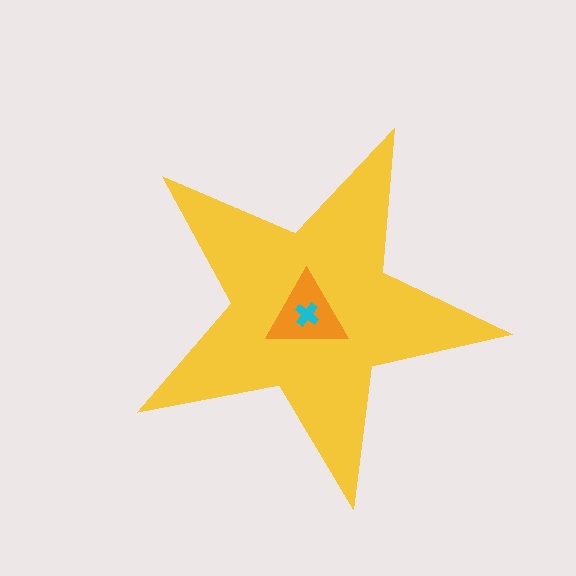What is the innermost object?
The cyan cross.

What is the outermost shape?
The yellow star.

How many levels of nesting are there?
3.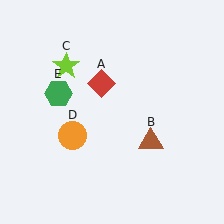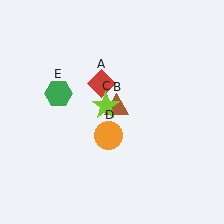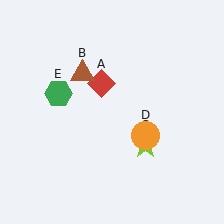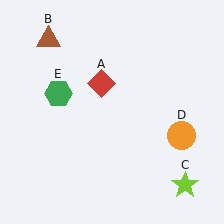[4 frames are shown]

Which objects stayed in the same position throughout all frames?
Red diamond (object A) and green hexagon (object E) remained stationary.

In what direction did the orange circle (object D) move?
The orange circle (object D) moved right.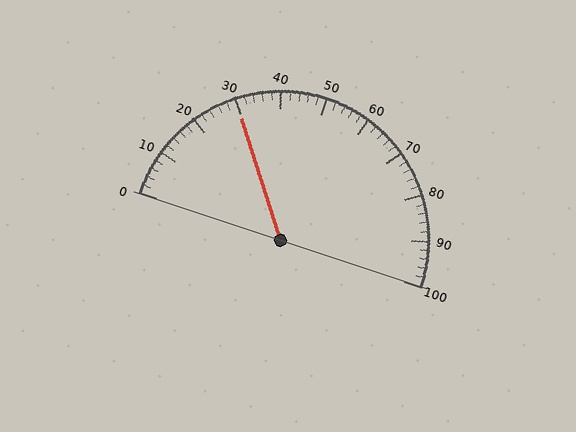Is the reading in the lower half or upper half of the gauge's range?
The reading is in the lower half of the range (0 to 100).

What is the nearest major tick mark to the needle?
The nearest major tick mark is 30.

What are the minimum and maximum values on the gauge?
The gauge ranges from 0 to 100.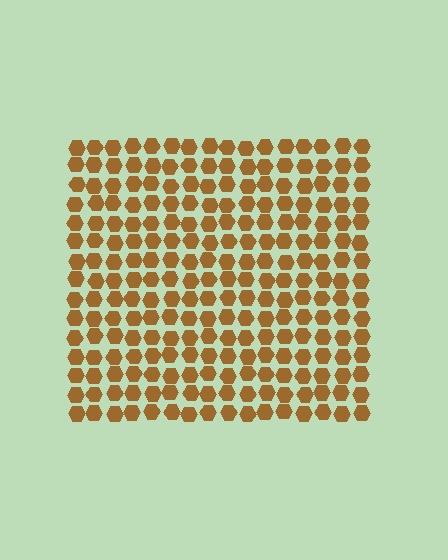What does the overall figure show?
The overall figure shows a square.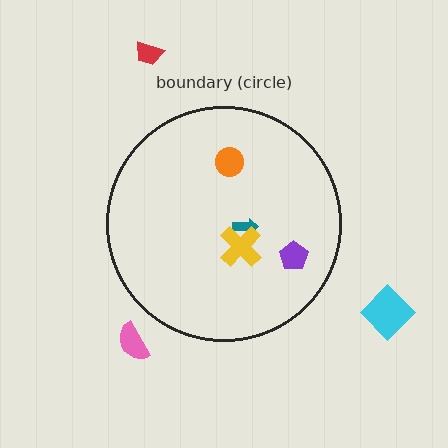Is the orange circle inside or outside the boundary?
Inside.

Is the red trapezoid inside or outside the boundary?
Outside.